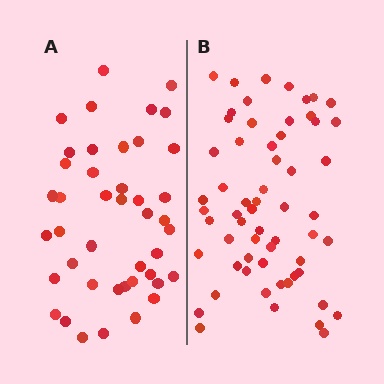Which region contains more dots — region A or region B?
Region B (the right region) has more dots.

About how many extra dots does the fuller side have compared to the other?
Region B has approximately 15 more dots than region A.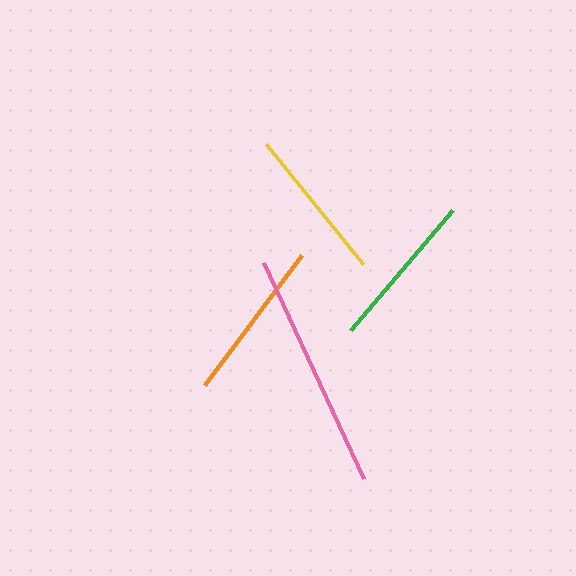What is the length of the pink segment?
The pink segment is approximately 239 pixels long.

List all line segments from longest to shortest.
From longest to shortest: pink, orange, green, yellow.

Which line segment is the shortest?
The yellow line is the shortest at approximately 155 pixels.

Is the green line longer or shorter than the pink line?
The pink line is longer than the green line.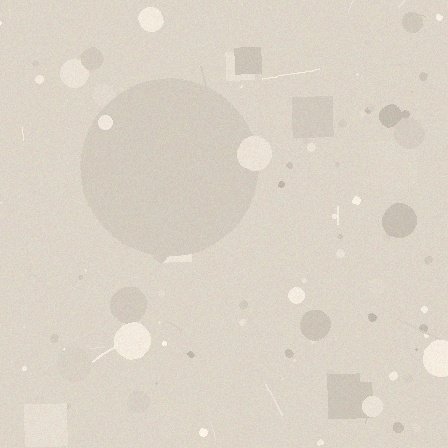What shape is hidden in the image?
A circle is hidden in the image.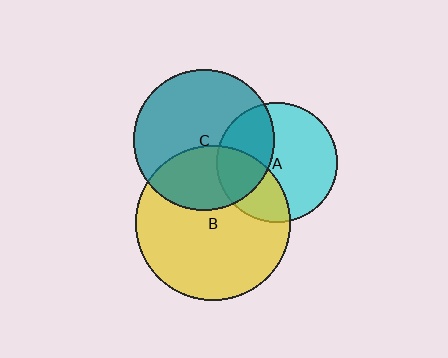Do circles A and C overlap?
Yes.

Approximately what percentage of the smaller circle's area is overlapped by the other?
Approximately 35%.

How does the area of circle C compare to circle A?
Approximately 1.4 times.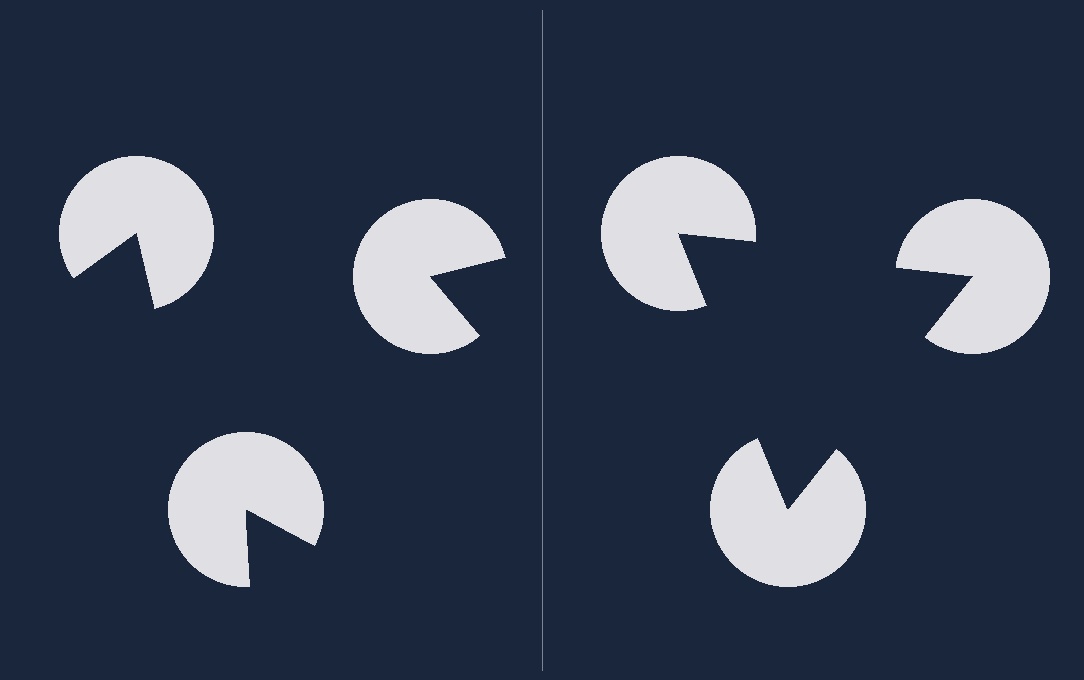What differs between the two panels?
The pac-man discs are positioned identically on both sides; only the wedge orientations differ. On the right they align to a triangle; on the left they are misaligned.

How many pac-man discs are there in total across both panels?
6 — 3 on each side.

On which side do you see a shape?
An illusory triangle appears on the right side. On the left side the wedge cuts are rotated, so no coherent shape forms.